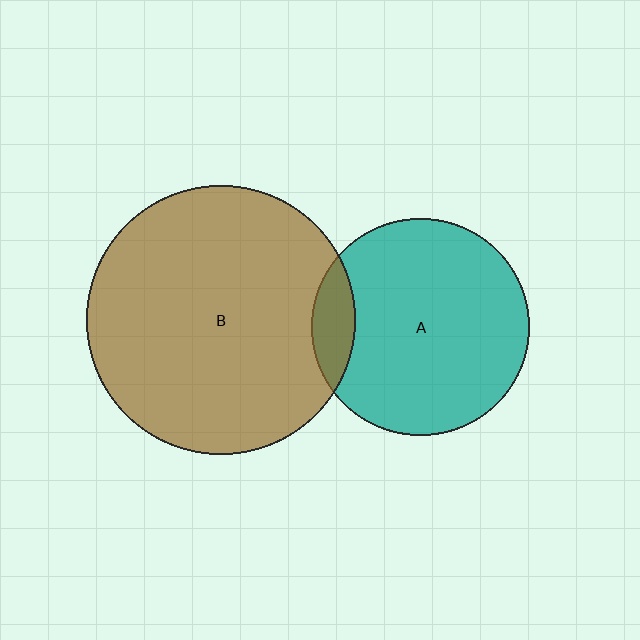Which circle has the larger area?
Circle B (brown).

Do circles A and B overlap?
Yes.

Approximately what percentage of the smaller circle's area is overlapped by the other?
Approximately 10%.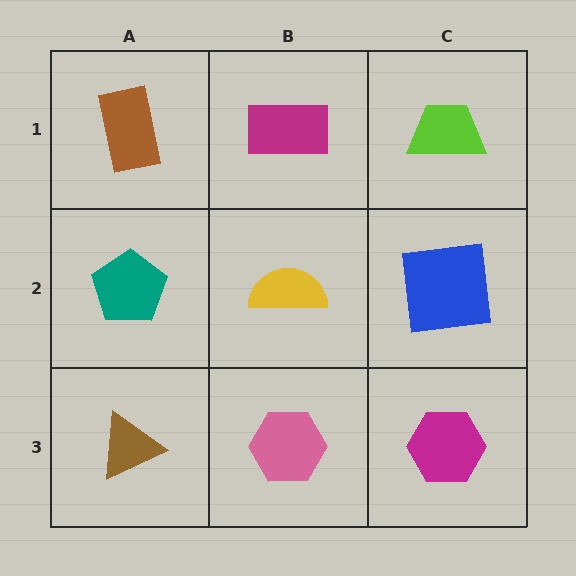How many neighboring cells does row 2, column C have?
3.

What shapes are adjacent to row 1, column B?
A yellow semicircle (row 2, column B), a brown rectangle (row 1, column A), a lime trapezoid (row 1, column C).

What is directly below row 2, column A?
A brown triangle.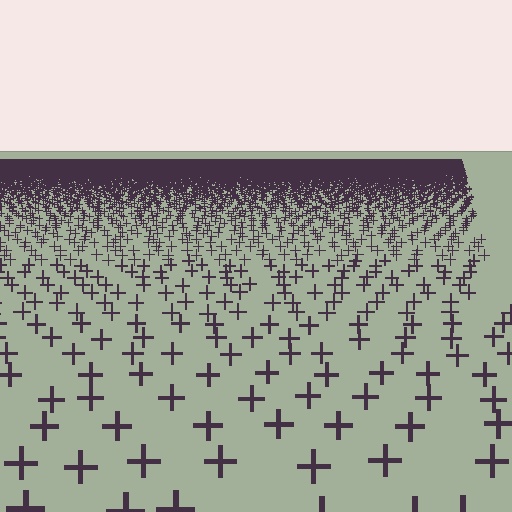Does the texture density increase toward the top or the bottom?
Density increases toward the top.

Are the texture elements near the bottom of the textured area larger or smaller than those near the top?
Larger. Near the bottom, elements are closer to the viewer and appear at a bigger on-screen size.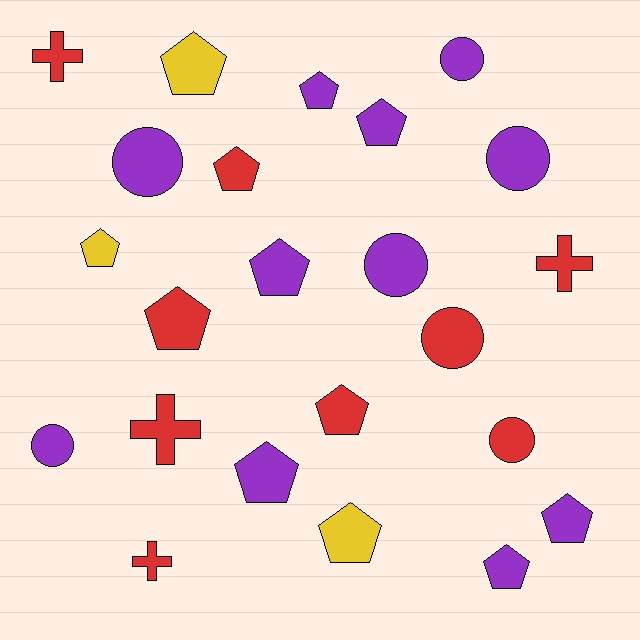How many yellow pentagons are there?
There are 3 yellow pentagons.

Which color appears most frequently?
Purple, with 11 objects.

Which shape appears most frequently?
Pentagon, with 12 objects.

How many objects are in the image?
There are 23 objects.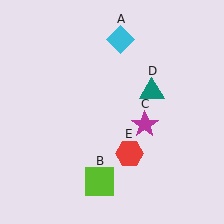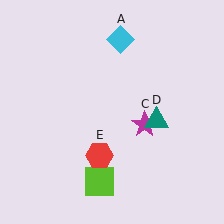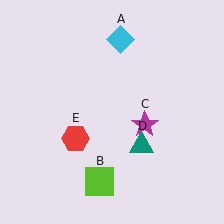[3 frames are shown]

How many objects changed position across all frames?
2 objects changed position: teal triangle (object D), red hexagon (object E).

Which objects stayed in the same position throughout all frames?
Cyan diamond (object A) and lime square (object B) and magenta star (object C) remained stationary.